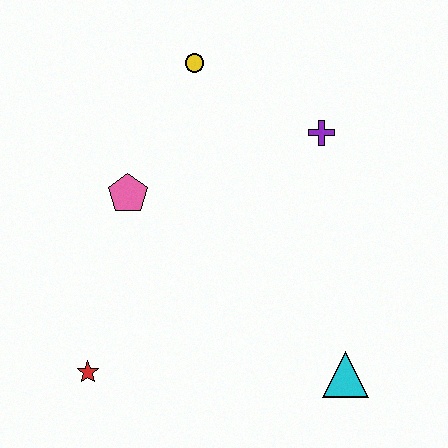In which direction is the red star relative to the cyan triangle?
The red star is to the left of the cyan triangle.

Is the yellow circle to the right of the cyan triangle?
No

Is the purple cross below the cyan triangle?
No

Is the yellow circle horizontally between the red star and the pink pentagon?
No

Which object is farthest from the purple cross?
The red star is farthest from the purple cross.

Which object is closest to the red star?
The pink pentagon is closest to the red star.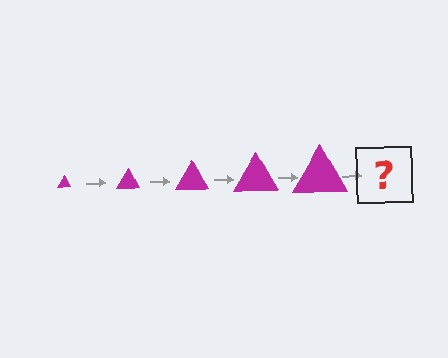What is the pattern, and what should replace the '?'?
The pattern is that the triangle gets progressively larger each step. The '?' should be a magenta triangle, larger than the previous one.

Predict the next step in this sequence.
The next step is a magenta triangle, larger than the previous one.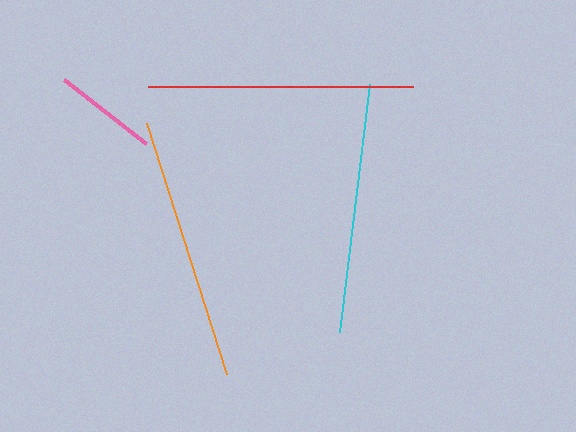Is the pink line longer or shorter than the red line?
The red line is longer than the pink line.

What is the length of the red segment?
The red segment is approximately 264 pixels long.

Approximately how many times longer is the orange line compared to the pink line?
The orange line is approximately 2.5 times the length of the pink line.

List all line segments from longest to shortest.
From longest to shortest: red, orange, cyan, pink.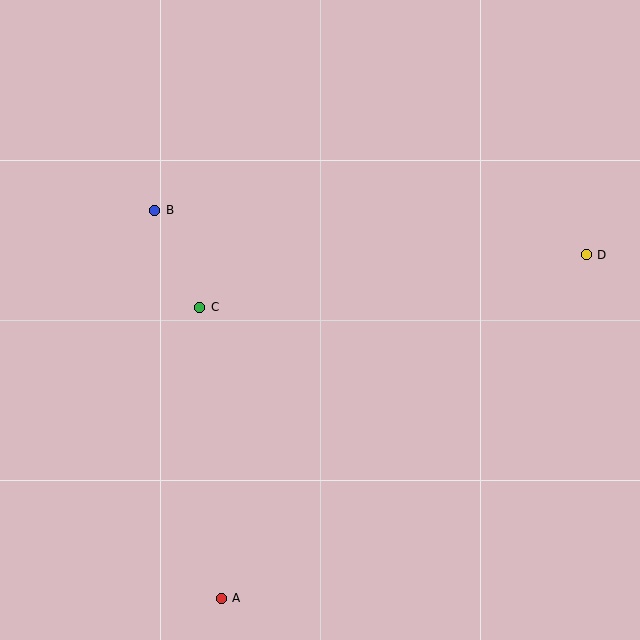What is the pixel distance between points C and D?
The distance between C and D is 390 pixels.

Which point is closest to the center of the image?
Point C at (200, 307) is closest to the center.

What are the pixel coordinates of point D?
Point D is at (586, 255).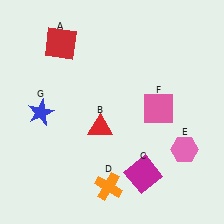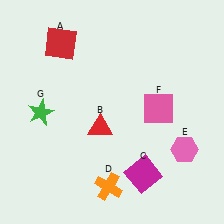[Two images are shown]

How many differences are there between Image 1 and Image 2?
There is 1 difference between the two images.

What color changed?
The star (G) changed from blue in Image 1 to green in Image 2.